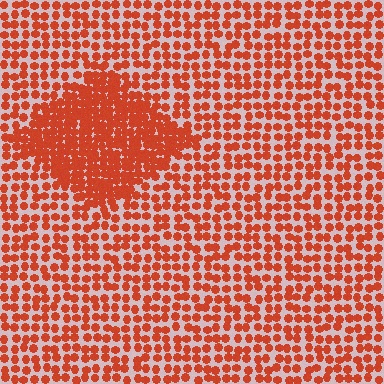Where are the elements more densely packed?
The elements are more densely packed inside the diamond boundary.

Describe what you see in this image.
The image contains small red elements arranged at two different densities. A diamond-shaped region is visible where the elements are more densely packed than the surrounding area.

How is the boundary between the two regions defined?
The boundary is defined by a change in element density (approximately 2.0x ratio). All elements are the same color, size, and shape.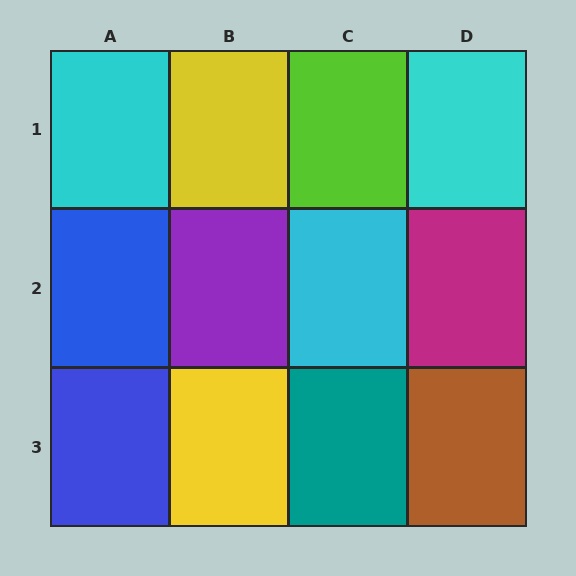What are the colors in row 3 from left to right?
Blue, yellow, teal, brown.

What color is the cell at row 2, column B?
Purple.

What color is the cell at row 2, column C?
Cyan.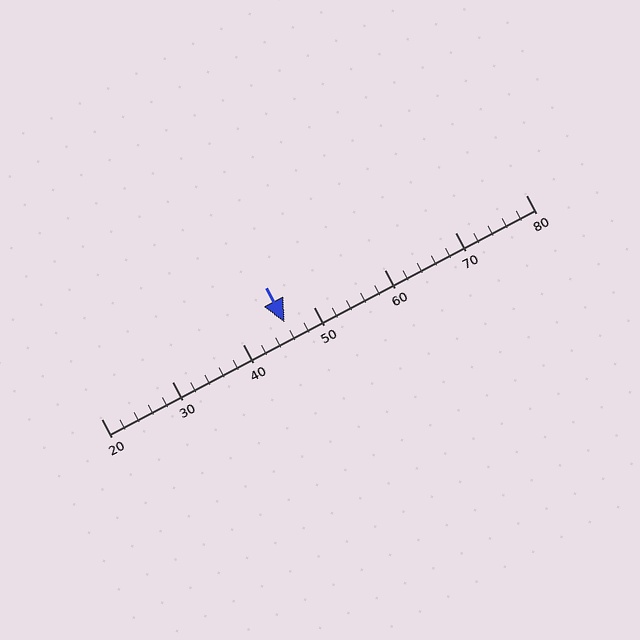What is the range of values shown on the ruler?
The ruler shows values from 20 to 80.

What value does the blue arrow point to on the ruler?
The blue arrow points to approximately 46.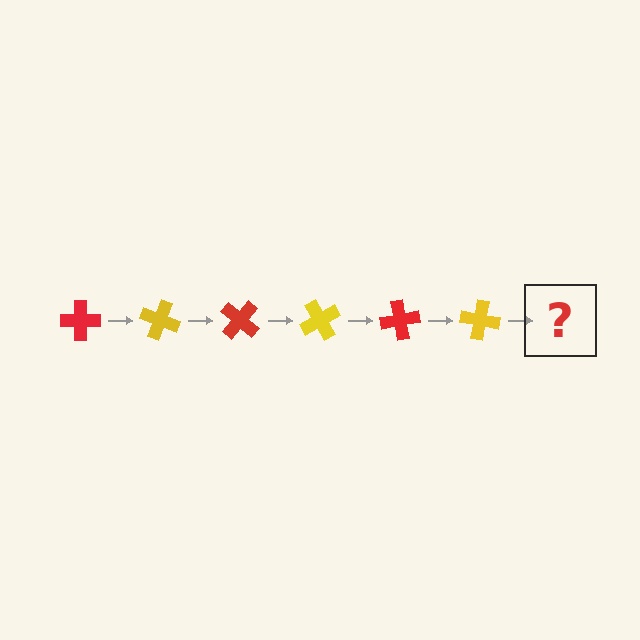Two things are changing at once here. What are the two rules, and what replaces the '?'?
The two rules are that it rotates 20 degrees each step and the color cycles through red and yellow. The '?' should be a red cross, rotated 120 degrees from the start.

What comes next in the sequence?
The next element should be a red cross, rotated 120 degrees from the start.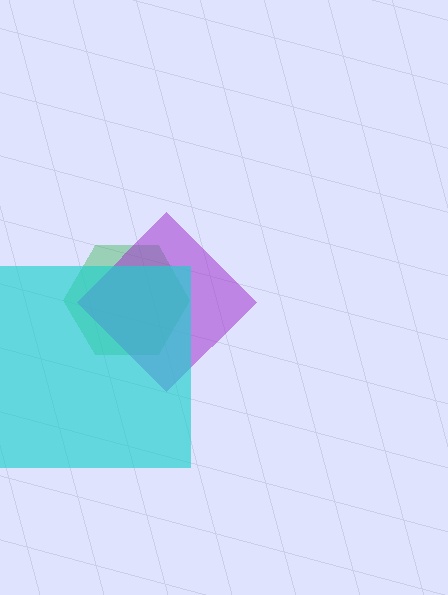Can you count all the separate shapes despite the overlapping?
Yes, there are 3 separate shapes.